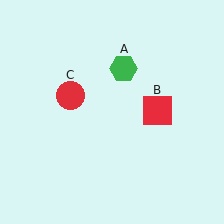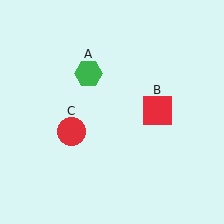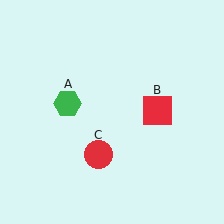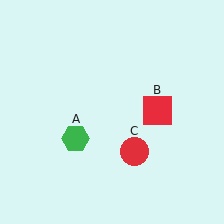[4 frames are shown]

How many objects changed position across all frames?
2 objects changed position: green hexagon (object A), red circle (object C).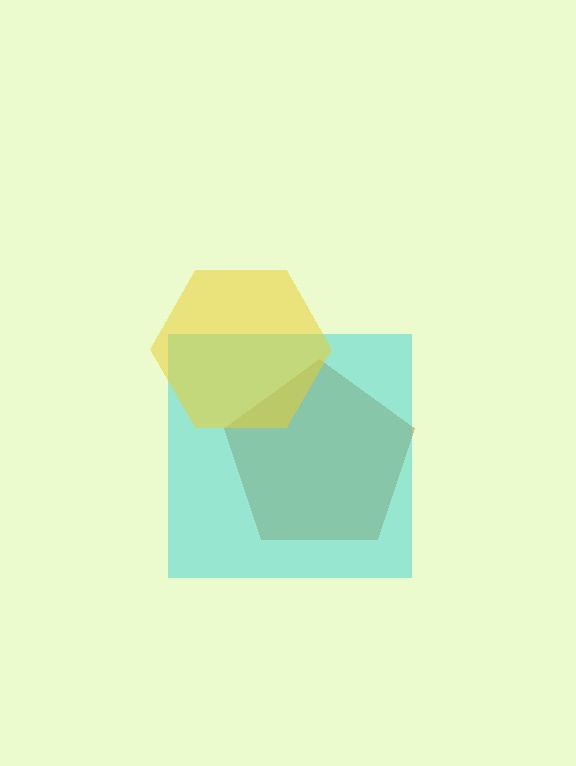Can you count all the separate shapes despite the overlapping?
Yes, there are 3 separate shapes.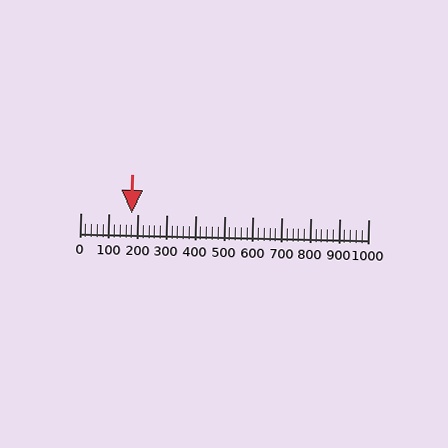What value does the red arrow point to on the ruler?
The red arrow points to approximately 180.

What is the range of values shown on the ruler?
The ruler shows values from 0 to 1000.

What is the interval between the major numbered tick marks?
The major tick marks are spaced 100 units apart.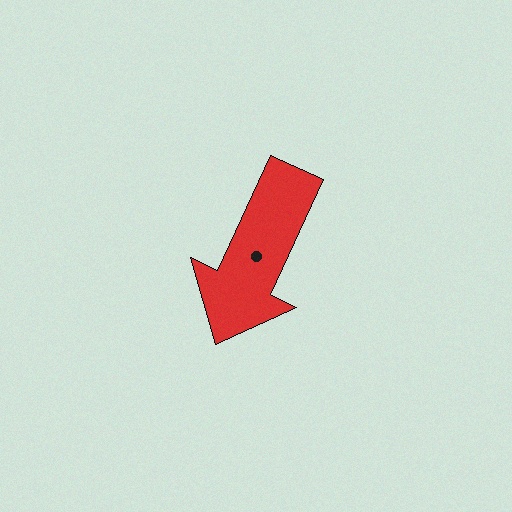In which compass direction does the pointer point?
Southwest.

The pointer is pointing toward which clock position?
Roughly 7 o'clock.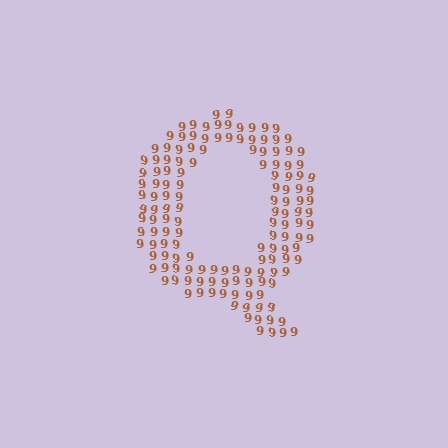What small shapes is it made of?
It is made of small digit 9's.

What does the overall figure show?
The overall figure shows the letter Q.